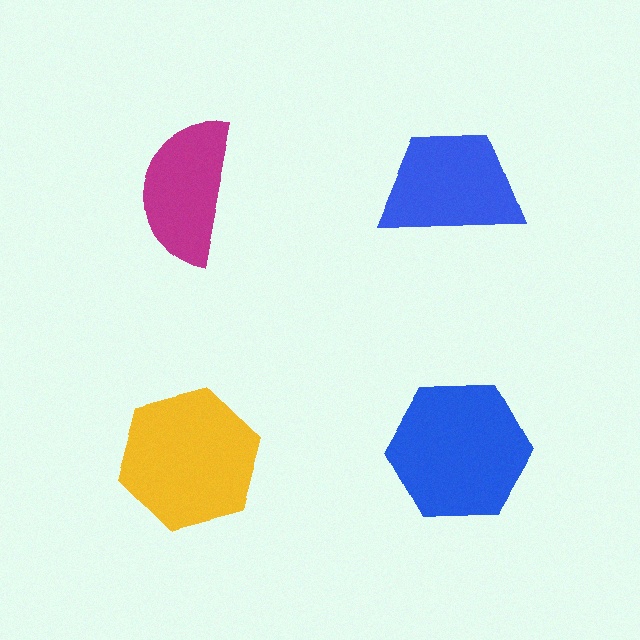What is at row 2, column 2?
A blue hexagon.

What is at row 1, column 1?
A magenta semicircle.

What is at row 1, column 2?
A blue trapezoid.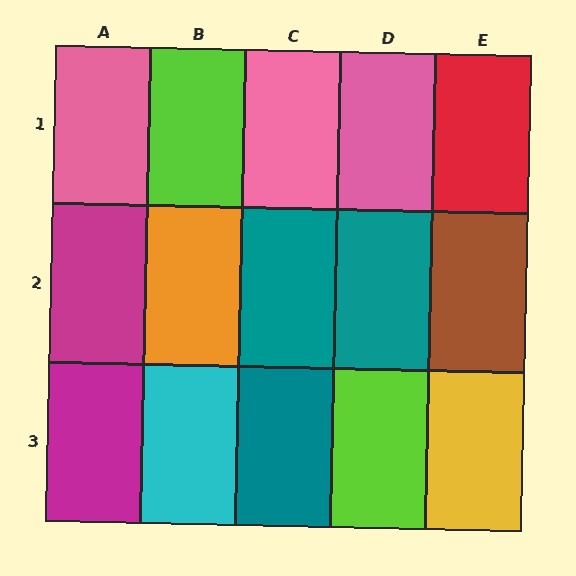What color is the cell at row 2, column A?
Magenta.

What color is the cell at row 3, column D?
Lime.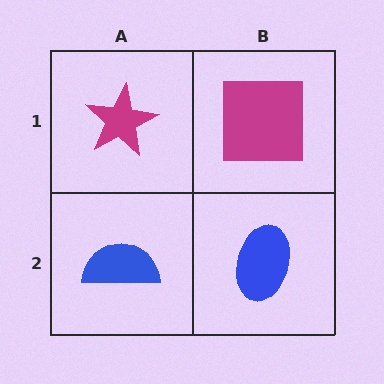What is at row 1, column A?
A magenta star.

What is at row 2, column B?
A blue ellipse.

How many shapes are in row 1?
2 shapes.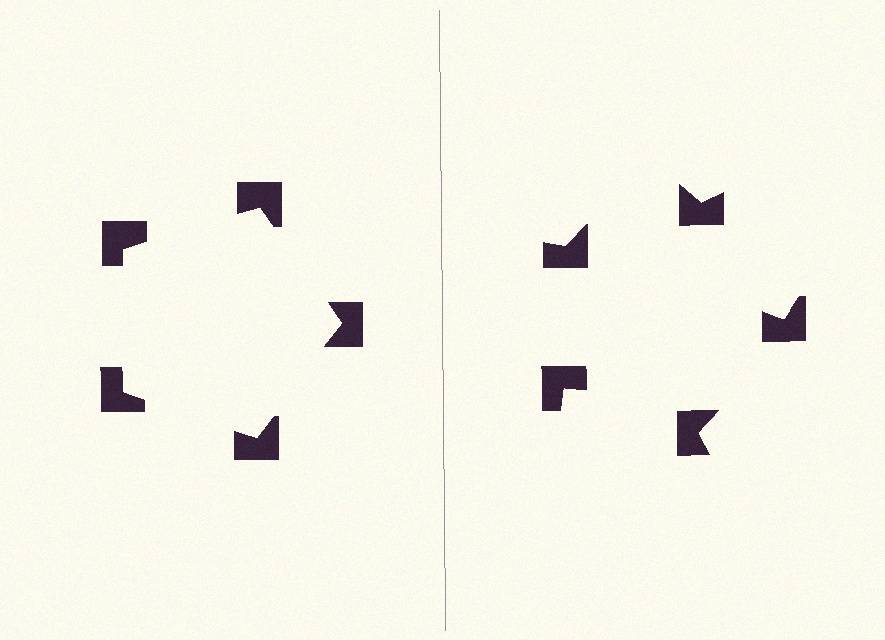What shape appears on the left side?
An illusory pentagon.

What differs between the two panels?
The notched squares are positioned identically on both sides; only the wedge orientations differ. On the left they align to a pentagon; on the right they are misaligned.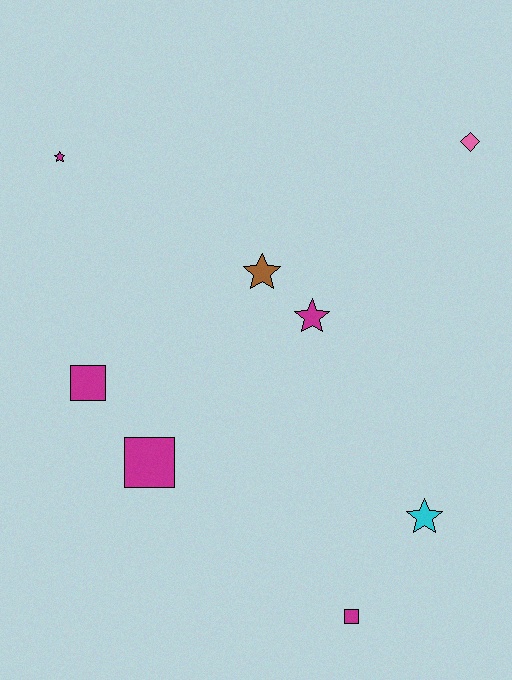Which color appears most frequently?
Magenta, with 5 objects.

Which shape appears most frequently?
Star, with 4 objects.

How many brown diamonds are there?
There are no brown diamonds.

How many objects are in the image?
There are 8 objects.